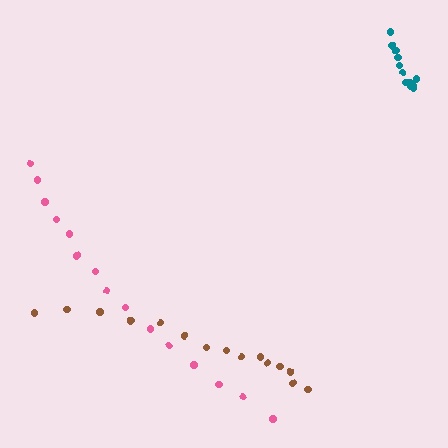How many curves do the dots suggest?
There are 3 distinct paths.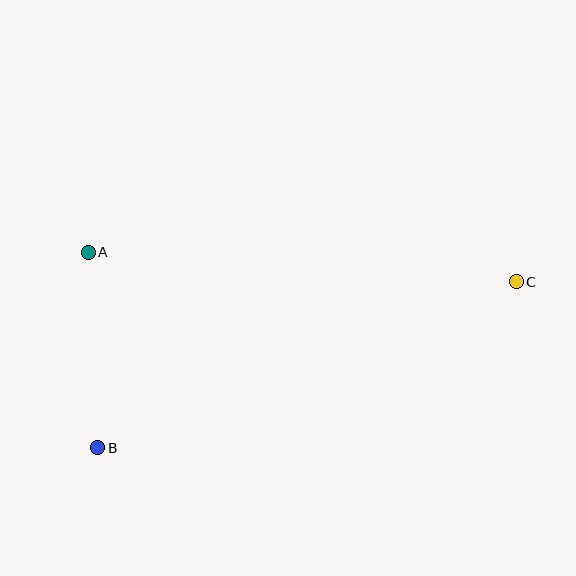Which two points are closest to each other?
Points A and B are closest to each other.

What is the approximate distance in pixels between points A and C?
The distance between A and C is approximately 429 pixels.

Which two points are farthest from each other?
Points B and C are farthest from each other.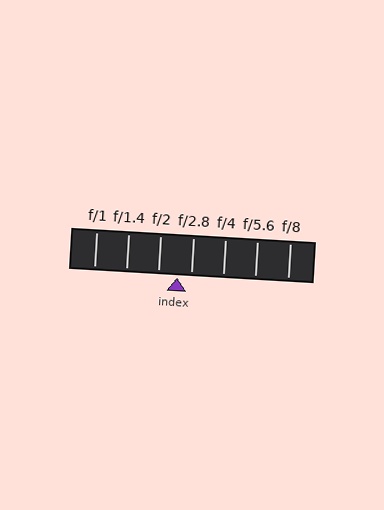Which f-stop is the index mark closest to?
The index mark is closest to f/2.8.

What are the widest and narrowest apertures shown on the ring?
The widest aperture shown is f/1 and the narrowest is f/8.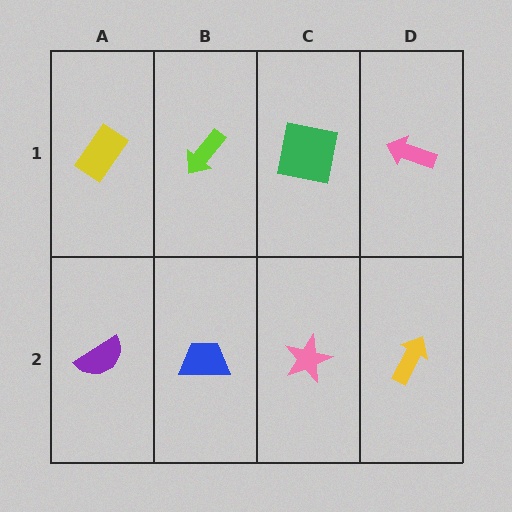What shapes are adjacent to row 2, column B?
A lime arrow (row 1, column B), a purple semicircle (row 2, column A), a pink star (row 2, column C).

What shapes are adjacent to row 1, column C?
A pink star (row 2, column C), a lime arrow (row 1, column B), a pink arrow (row 1, column D).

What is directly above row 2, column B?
A lime arrow.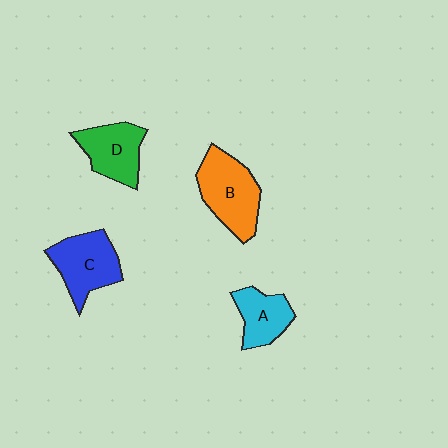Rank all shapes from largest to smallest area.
From largest to smallest: B (orange), C (blue), D (green), A (cyan).